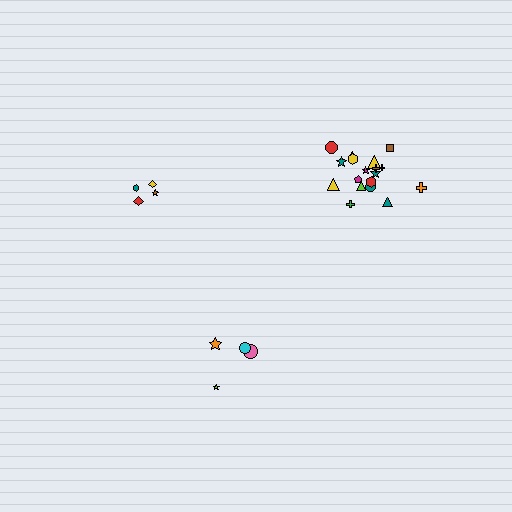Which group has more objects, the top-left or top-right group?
The top-right group.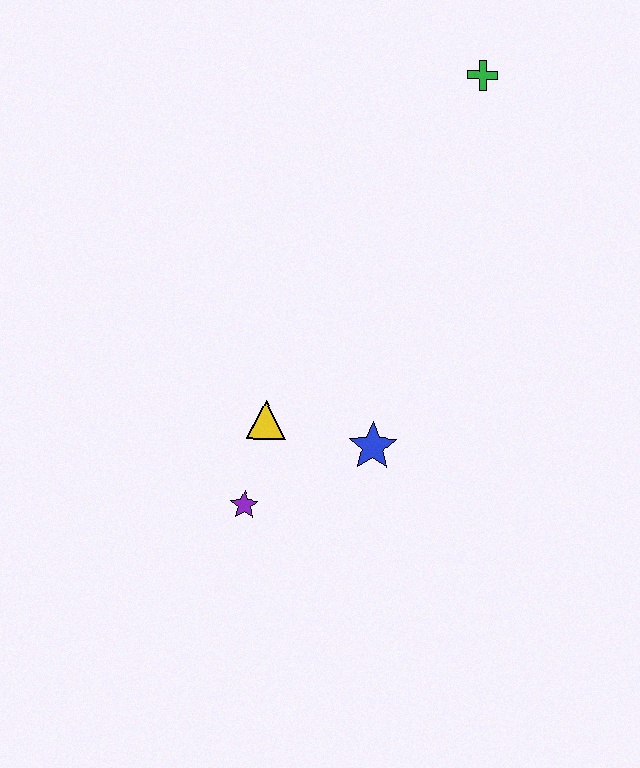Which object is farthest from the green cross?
The purple star is farthest from the green cross.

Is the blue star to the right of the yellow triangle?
Yes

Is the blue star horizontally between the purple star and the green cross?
Yes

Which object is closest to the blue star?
The yellow triangle is closest to the blue star.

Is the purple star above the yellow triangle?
No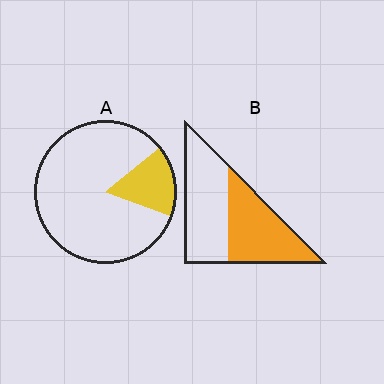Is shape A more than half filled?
No.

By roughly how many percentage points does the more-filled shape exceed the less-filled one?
By roughly 30 percentage points (B over A).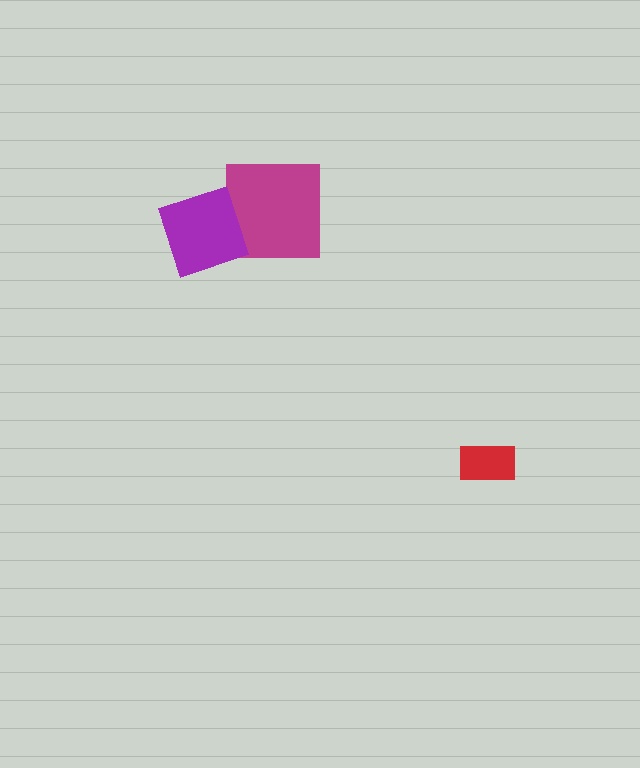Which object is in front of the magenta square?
The purple square is in front of the magenta square.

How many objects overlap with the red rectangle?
0 objects overlap with the red rectangle.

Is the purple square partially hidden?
No, no other shape covers it.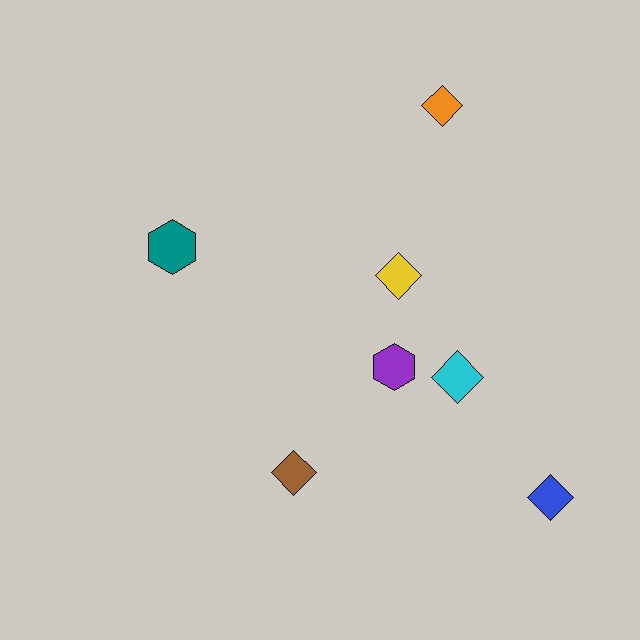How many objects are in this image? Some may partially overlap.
There are 7 objects.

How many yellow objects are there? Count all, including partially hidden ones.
There is 1 yellow object.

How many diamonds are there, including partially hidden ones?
There are 5 diamonds.